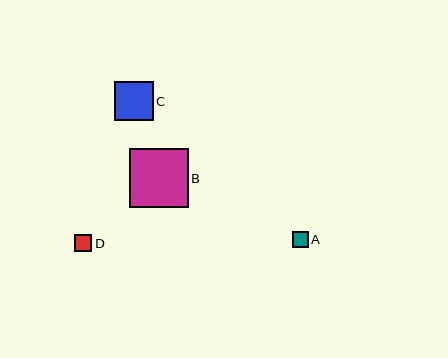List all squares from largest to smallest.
From largest to smallest: B, C, D, A.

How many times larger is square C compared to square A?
Square C is approximately 2.4 times the size of square A.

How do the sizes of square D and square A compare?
Square D and square A are approximately the same size.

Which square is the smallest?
Square A is the smallest with a size of approximately 16 pixels.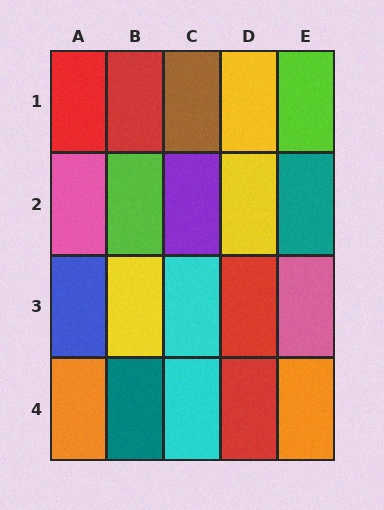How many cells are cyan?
2 cells are cyan.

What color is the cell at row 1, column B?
Red.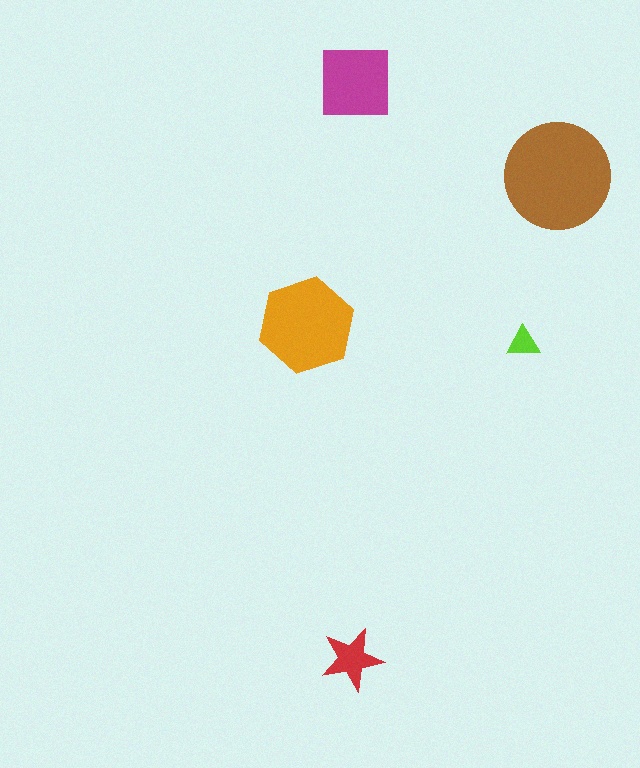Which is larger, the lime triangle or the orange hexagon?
The orange hexagon.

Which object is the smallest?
The lime triangle.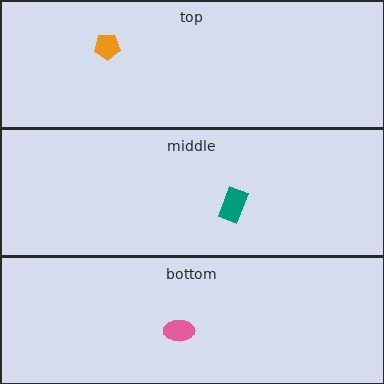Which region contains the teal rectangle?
The middle region.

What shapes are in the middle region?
The teal rectangle.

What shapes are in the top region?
The orange pentagon.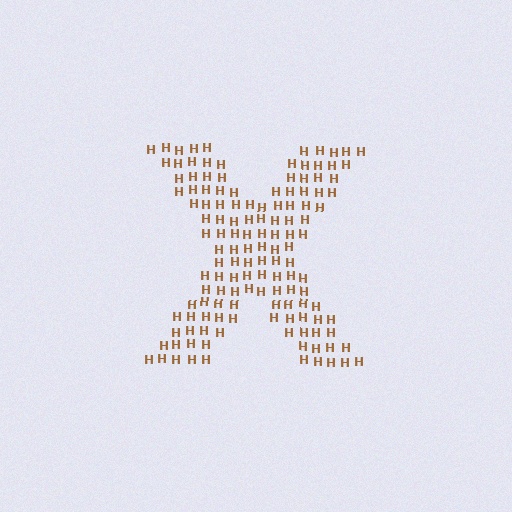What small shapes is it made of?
It is made of small letter H's.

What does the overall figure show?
The overall figure shows the letter X.